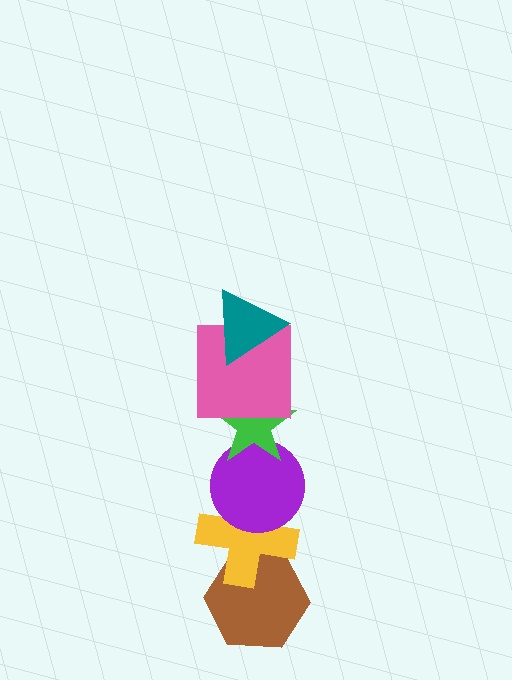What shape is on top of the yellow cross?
The purple circle is on top of the yellow cross.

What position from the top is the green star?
The green star is 3rd from the top.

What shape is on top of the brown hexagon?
The yellow cross is on top of the brown hexagon.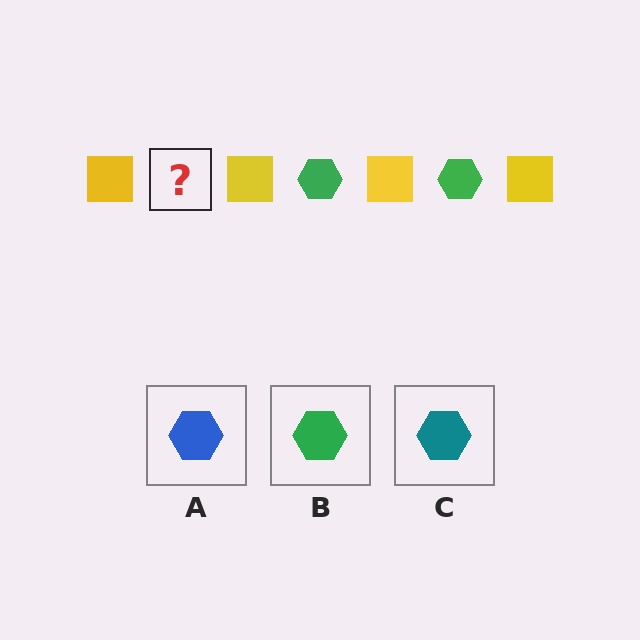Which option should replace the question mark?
Option B.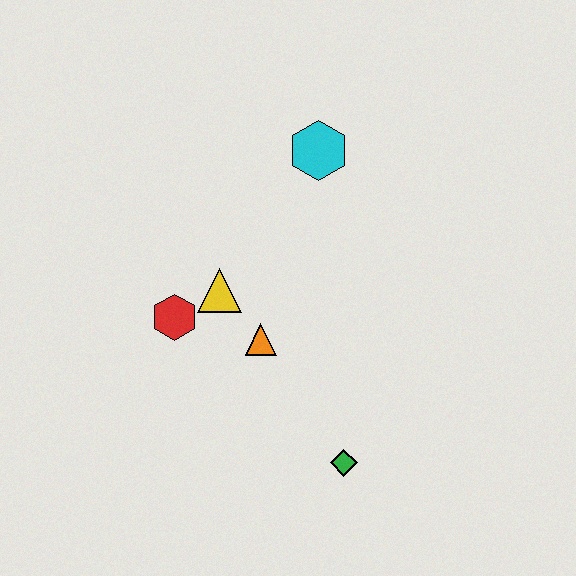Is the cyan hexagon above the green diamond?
Yes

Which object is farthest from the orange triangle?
The cyan hexagon is farthest from the orange triangle.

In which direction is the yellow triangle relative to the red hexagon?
The yellow triangle is to the right of the red hexagon.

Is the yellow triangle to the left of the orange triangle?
Yes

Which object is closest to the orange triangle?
The yellow triangle is closest to the orange triangle.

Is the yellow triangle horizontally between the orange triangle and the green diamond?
No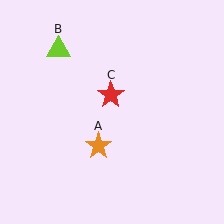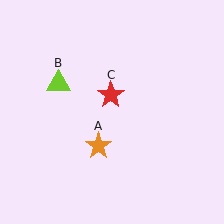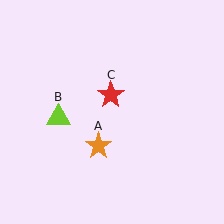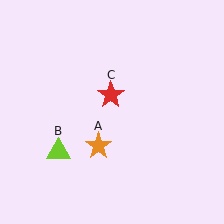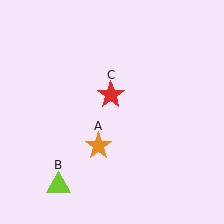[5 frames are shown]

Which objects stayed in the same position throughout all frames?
Orange star (object A) and red star (object C) remained stationary.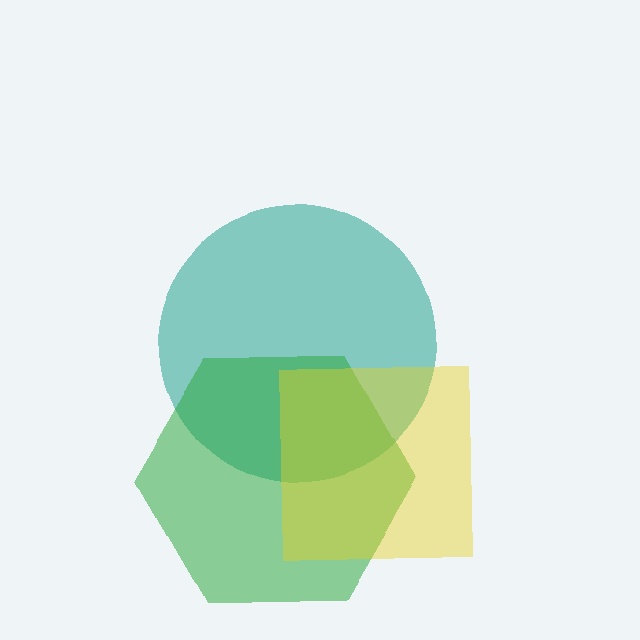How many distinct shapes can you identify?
There are 3 distinct shapes: a teal circle, a green hexagon, a yellow square.